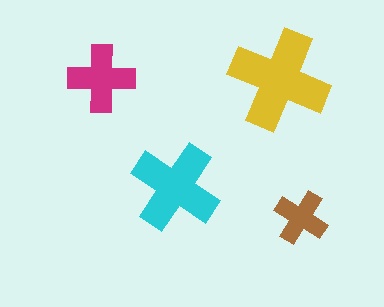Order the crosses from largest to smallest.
the yellow one, the cyan one, the magenta one, the brown one.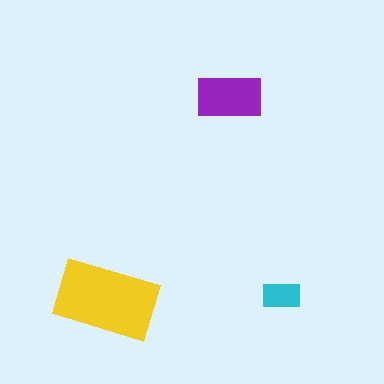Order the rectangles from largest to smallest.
the yellow one, the purple one, the cyan one.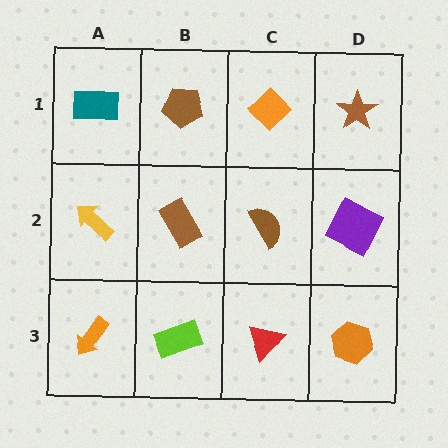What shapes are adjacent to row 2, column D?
A brown star (row 1, column D), an orange hexagon (row 3, column D), a brown semicircle (row 2, column C).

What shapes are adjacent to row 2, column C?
An orange diamond (row 1, column C), a red triangle (row 3, column C), a brown rectangle (row 2, column B), a purple square (row 2, column D).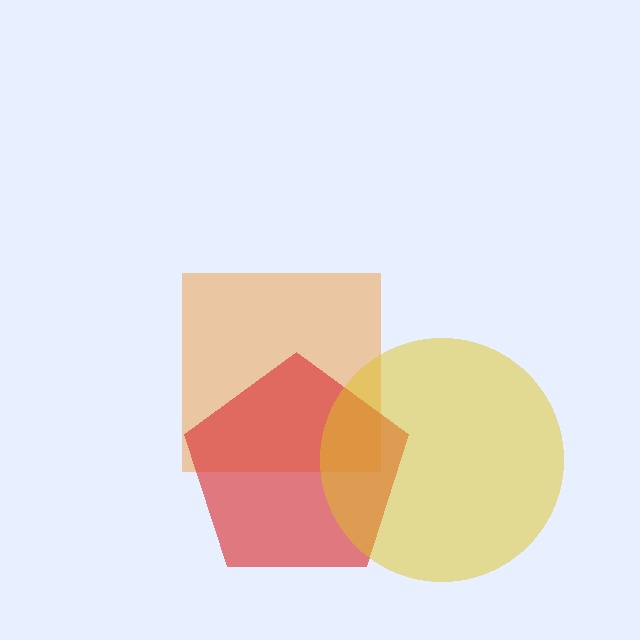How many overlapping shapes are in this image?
There are 3 overlapping shapes in the image.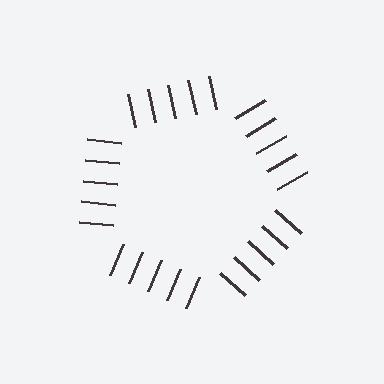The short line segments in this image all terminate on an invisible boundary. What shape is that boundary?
An illusory pentagon — the line segments terminate on its edges but no continuous stroke is drawn.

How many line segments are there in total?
25 — 5 along each of the 5 edges.